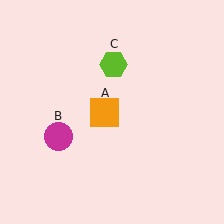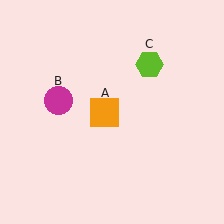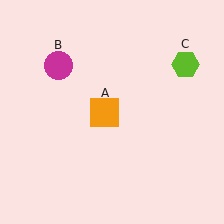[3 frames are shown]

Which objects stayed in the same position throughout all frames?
Orange square (object A) remained stationary.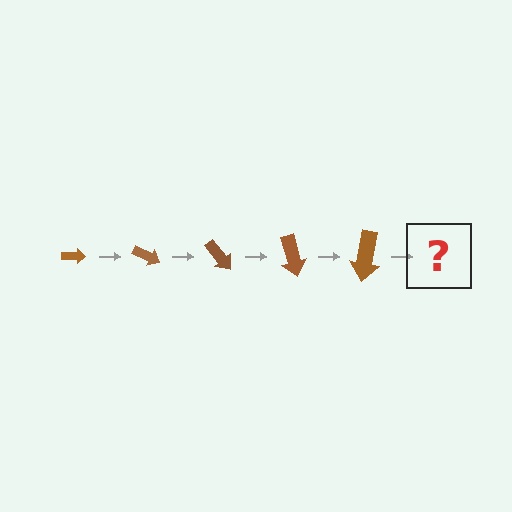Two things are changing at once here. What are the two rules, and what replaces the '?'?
The two rules are that the arrow grows larger each step and it rotates 25 degrees each step. The '?' should be an arrow, larger than the previous one and rotated 125 degrees from the start.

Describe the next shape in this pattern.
It should be an arrow, larger than the previous one and rotated 125 degrees from the start.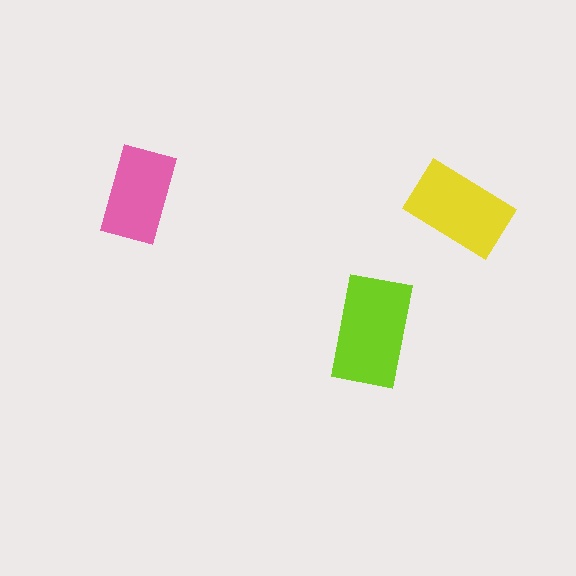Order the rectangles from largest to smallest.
the lime one, the yellow one, the pink one.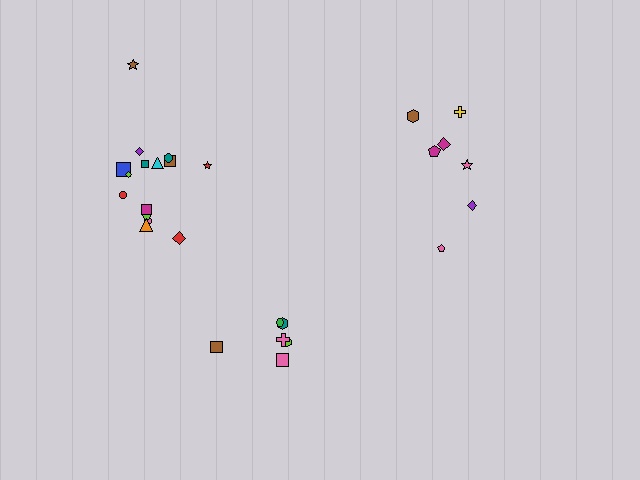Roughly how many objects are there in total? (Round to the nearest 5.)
Roughly 30 objects in total.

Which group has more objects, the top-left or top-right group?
The top-left group.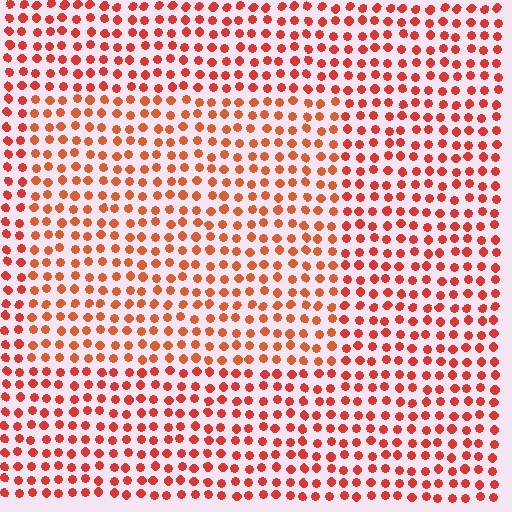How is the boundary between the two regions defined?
The boundary is defined purely by a slight shift in hue (about 15 degrees). Spacing, size, and orientation are identical on both sides.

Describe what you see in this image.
The image is filled with small red elements in a uniform arrangement. A rectangle-shaped region is visible where the elements are tinted to a slightly different hue, forming a subtle color boundary.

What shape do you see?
I see a rectangle.